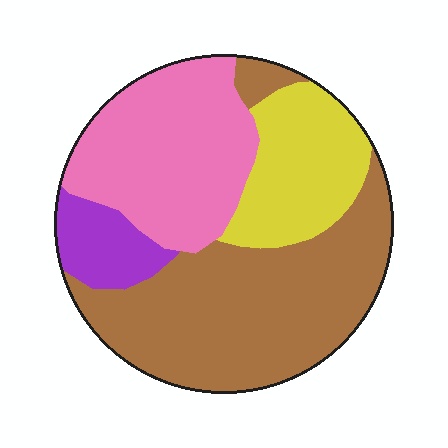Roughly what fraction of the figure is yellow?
Yellow takes up about one fifth (1/5) of the figure.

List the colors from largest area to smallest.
From largest to smallest: brown, pink, yellow, purple.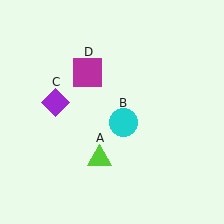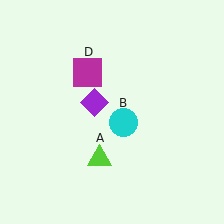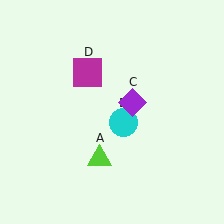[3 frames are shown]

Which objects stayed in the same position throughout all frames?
Lime triangle (object A) and cyan circle (object B) and magenta square (object D) remained stationary.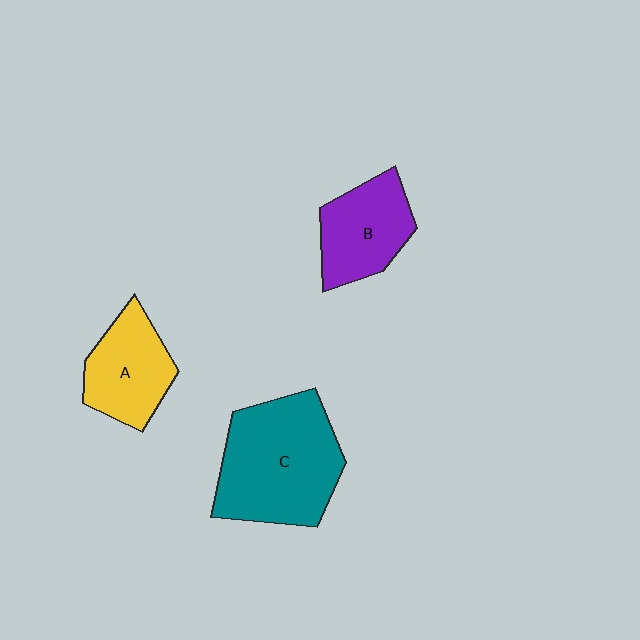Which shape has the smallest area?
Shape A (yellow).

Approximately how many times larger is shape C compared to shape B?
Approximately 1.7 times.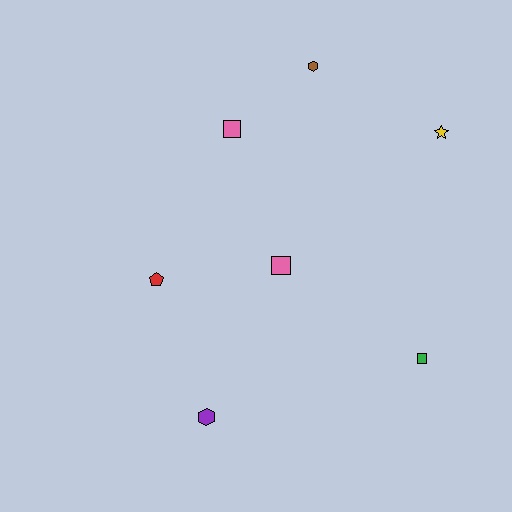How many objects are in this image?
There are 7 objects.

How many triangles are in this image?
There are no triangles.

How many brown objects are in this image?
There is 1 brown object.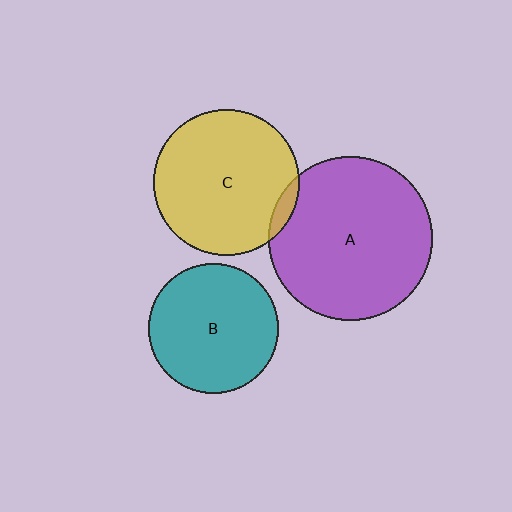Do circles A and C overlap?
Yes.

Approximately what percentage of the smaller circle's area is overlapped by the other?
Approximately 5%.